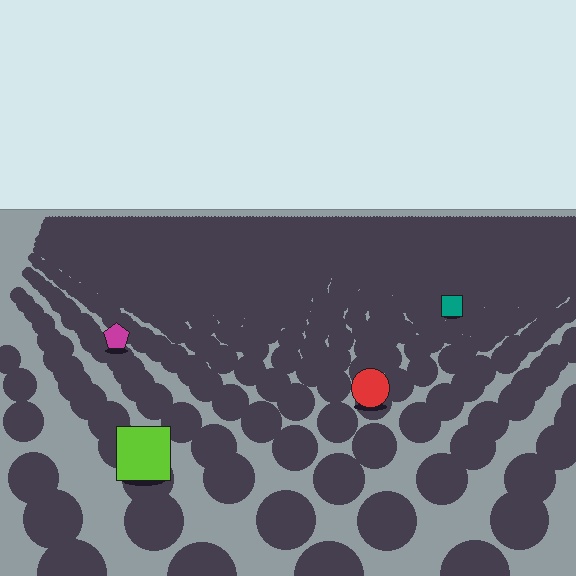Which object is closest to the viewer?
The lime square is closest. The texture marks near it are larger and more spread out.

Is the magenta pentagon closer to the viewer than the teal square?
Yes. The magenta pentagon is closer — you can tell from the texture gradient: the ground texture is coarser near it.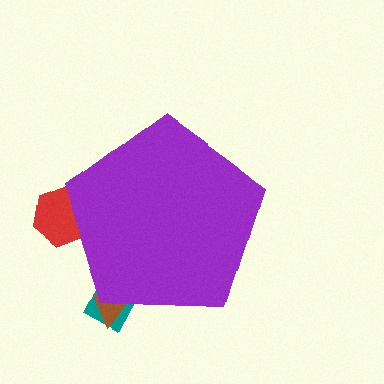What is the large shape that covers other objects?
A purple pentagon.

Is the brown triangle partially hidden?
Yes, the brown triangle is partially hidden behind the purple pentagon.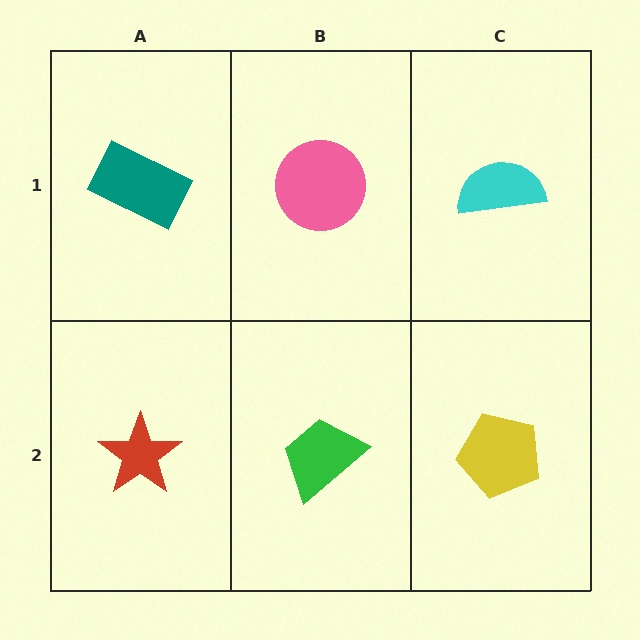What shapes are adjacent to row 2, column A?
A teal rectangle (row 1, column A), a green trapezoid (row 2, column B).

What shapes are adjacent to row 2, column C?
A cyan semicircle (row 1, column C), a green trapezoid (row 2, column B).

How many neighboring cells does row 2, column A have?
2.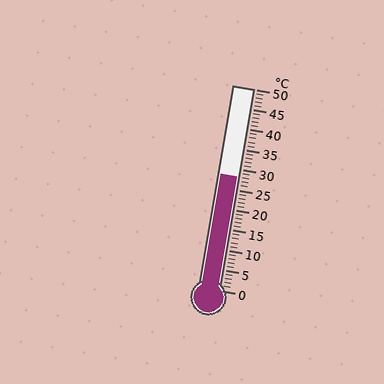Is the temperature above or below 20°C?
The temperature is above 20°C.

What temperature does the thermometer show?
The thermometer shows approximately 28°C.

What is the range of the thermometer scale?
The thermometer scale ranges from 0°C to 50°C.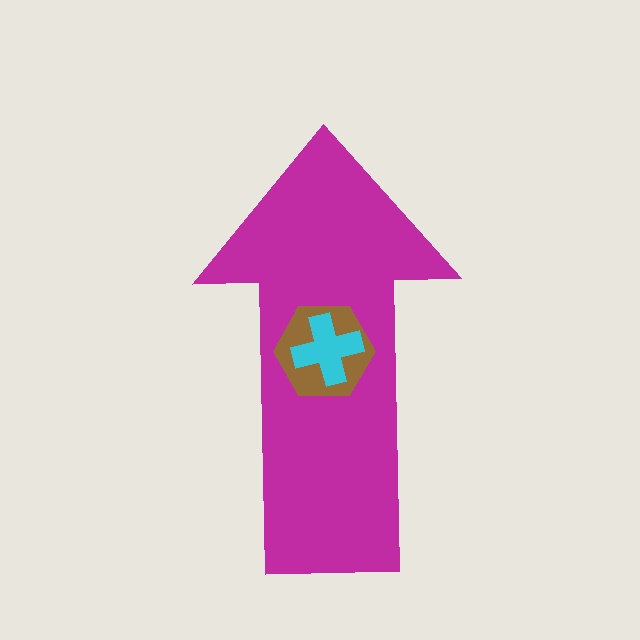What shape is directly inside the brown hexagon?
The cyan cross.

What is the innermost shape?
The cyan cross.